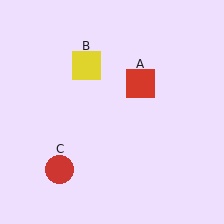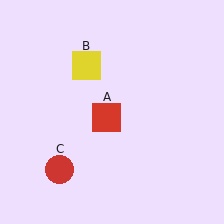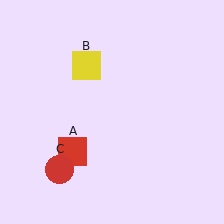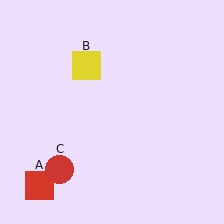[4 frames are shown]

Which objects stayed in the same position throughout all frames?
Yellow square (object B) and red circle (object C) remained stationary.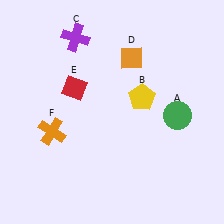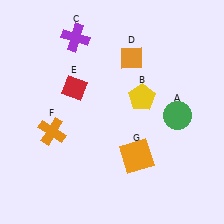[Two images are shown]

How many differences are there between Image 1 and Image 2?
There is 1 difference between the two images.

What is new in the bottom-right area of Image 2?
An orange square (G) was added in the bottom-right area of Image 2.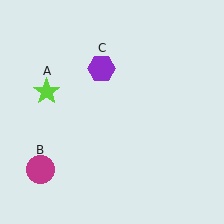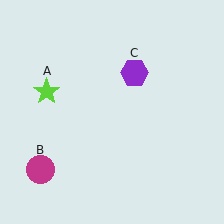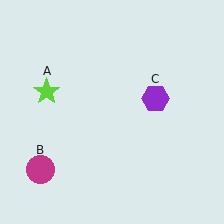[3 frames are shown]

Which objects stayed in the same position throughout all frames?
Lime star (object A) and magenta circle (object B) remained stationary.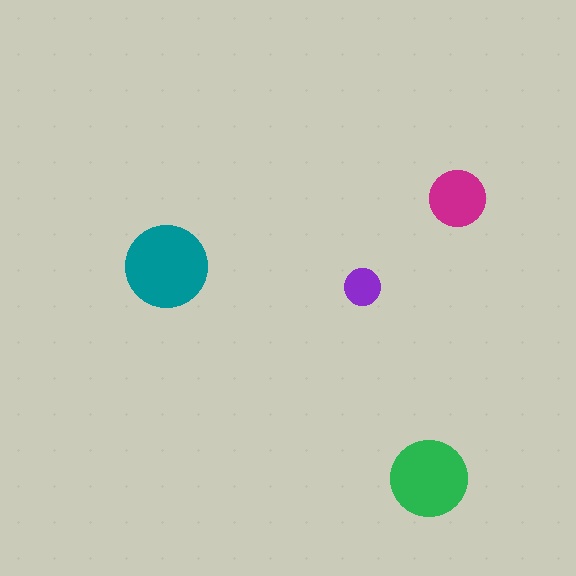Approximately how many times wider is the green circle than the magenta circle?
About 1.5 times wider.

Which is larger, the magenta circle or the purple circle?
The magenta one.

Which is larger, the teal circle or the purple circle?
The teal one.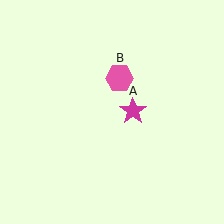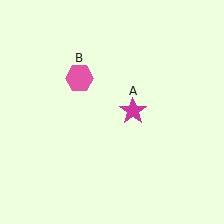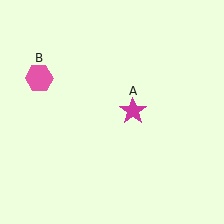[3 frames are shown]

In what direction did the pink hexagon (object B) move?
The pink hexagon (object B) moved left.